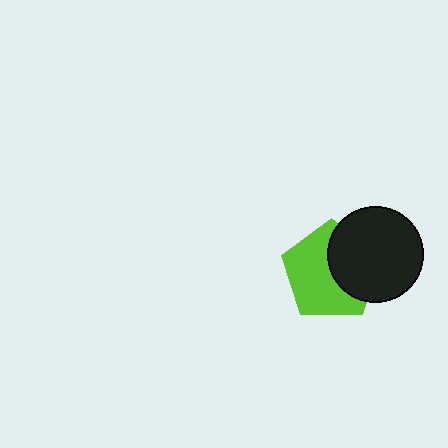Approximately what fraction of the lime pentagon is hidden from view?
Roughly 40% of the lime pentagon is hidden behind the black circle.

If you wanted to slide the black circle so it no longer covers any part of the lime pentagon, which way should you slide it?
Slide it right — that is the most direct way to separate the two shapes.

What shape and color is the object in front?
The object in front is a black circle.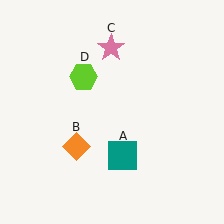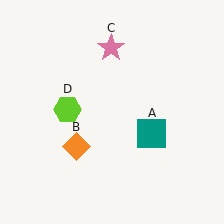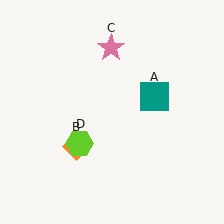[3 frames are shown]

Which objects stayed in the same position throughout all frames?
Orange diamond (object B) and pink star (object C) remained stationary.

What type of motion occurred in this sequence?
The teal square (object A), lime hexagon (object D) rotated counterclockwise around the center of the scene.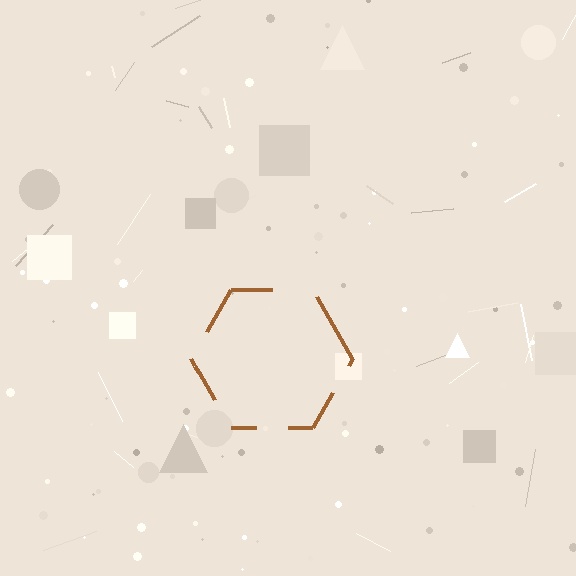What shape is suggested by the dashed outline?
The dashed outline suggests a hexagon.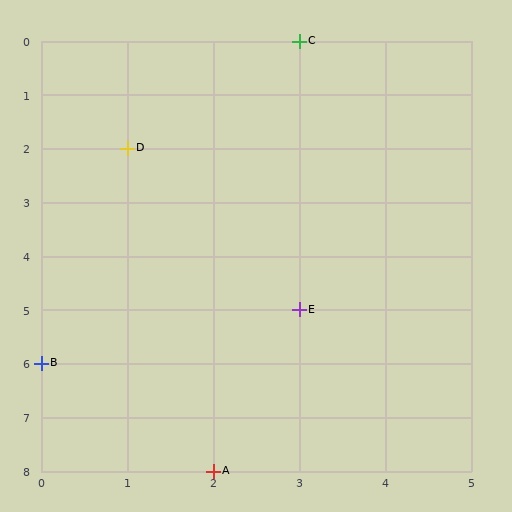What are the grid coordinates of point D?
Point D is at grid coordinates (1, 2).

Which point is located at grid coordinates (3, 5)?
Point E is at (3, 5).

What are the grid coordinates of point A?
Point A is at grid coordinates (2, 8).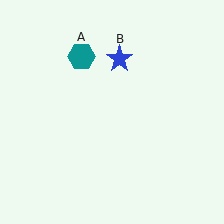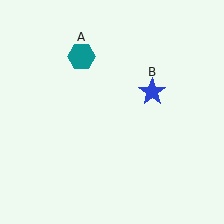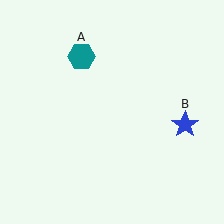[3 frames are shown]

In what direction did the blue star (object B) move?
The blue star (object B) moved down and to the right.